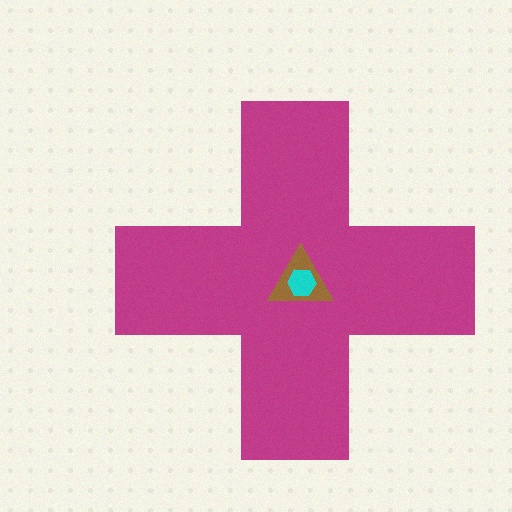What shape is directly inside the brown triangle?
The cyan hexagon.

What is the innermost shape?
The cyan hexagon.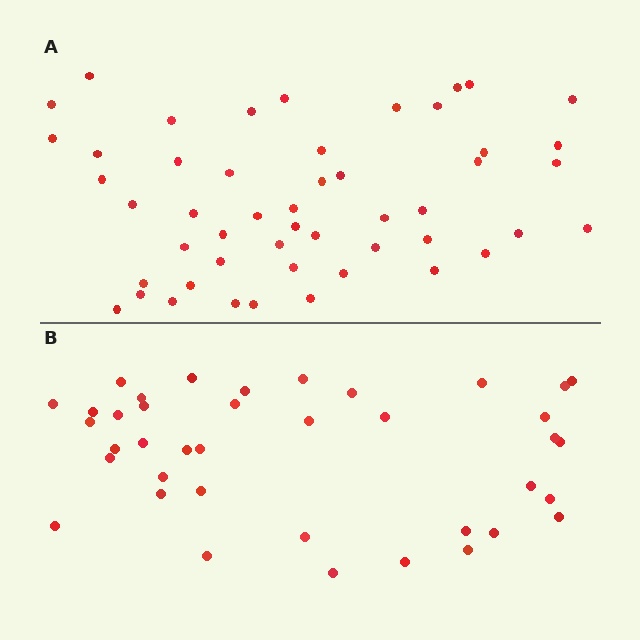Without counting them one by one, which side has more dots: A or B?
Region A (the top region) has more dots.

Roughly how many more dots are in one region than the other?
Region A has roughly 12 or so more dots than region B.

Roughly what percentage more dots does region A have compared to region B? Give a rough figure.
About 30% more.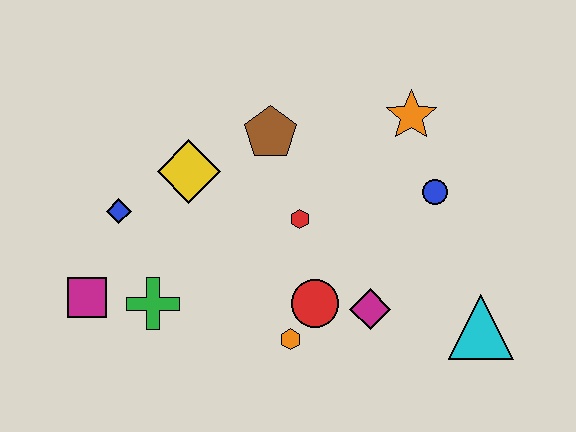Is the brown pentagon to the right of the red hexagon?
No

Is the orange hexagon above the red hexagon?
No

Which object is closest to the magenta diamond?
The red circle is closest to the magenta diamond.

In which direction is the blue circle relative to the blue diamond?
The blue circle is to the right of the blue diamond.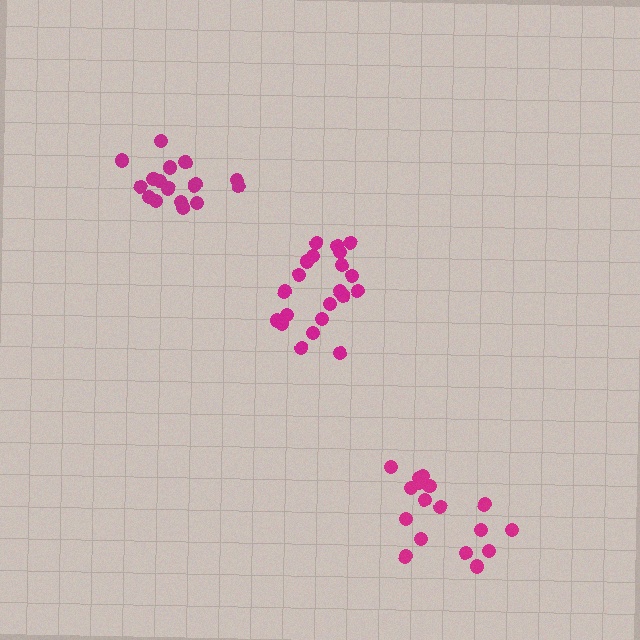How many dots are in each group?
Group 1: 21 dots, Group 2: 18 dots, Group 3: 17 dots (56 total).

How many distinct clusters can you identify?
There are 3 distinct clusters.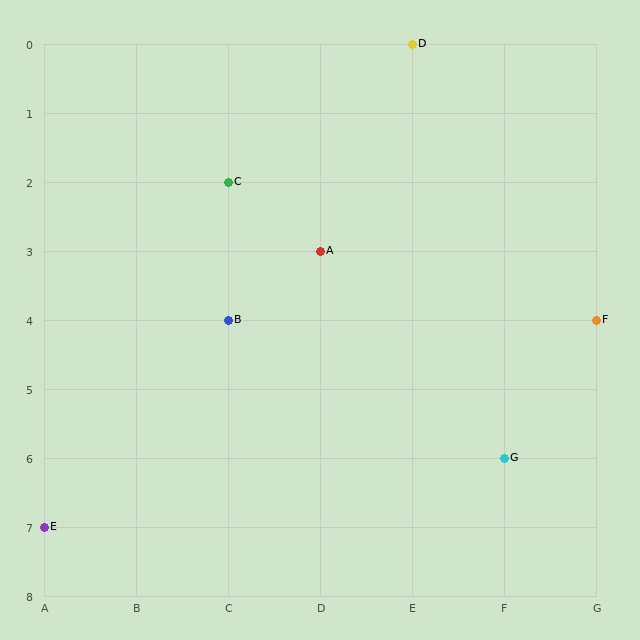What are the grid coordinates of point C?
Point C is at grid coordinates (C, 2).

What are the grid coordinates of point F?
Point F is at grid coordinates (G, 4).